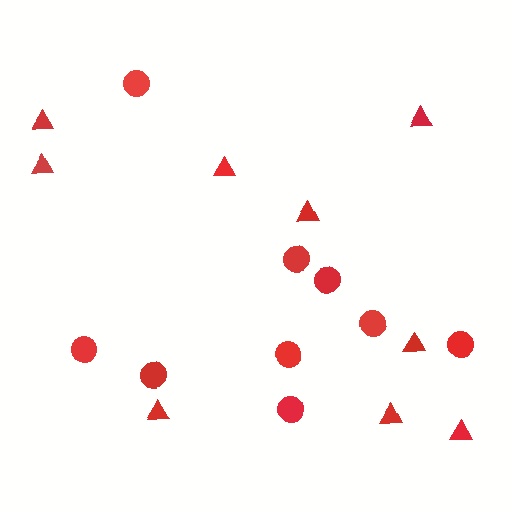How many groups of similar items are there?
There are 2 groups: one group of triangles (9) and one group of circles (9).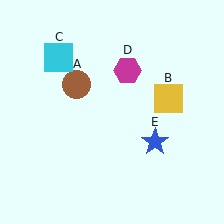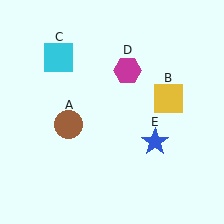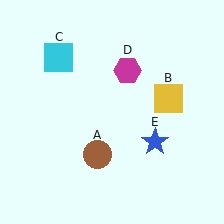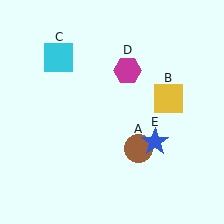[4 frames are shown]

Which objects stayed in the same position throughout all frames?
Yellow square (object B) and cyan square (object C) and magenta hexagon (object D) and blue star (object E) remained stationary.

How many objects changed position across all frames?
1 object changed position: brown circle (object A).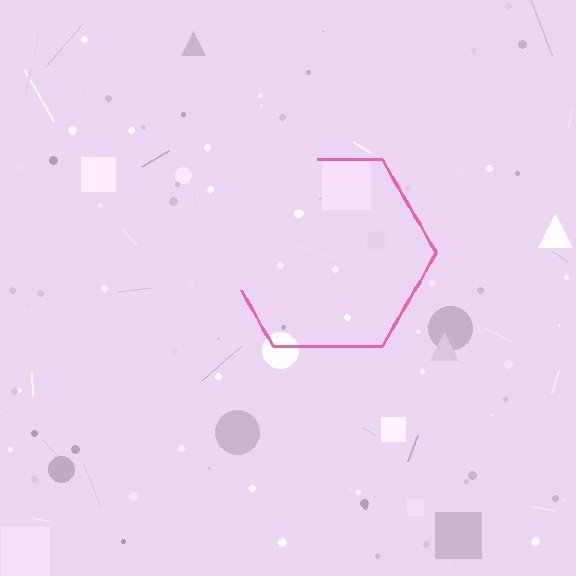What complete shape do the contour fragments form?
The contour fragments form a hexagon.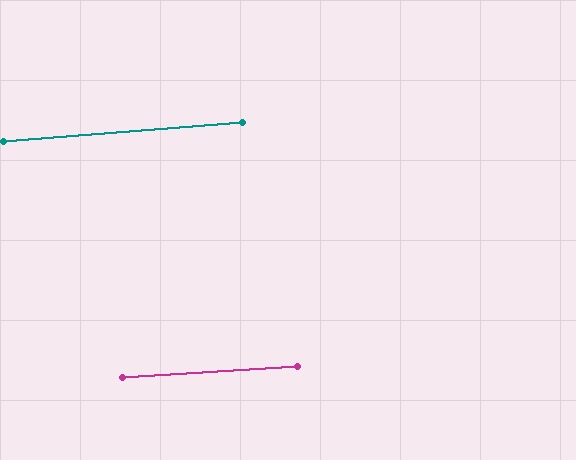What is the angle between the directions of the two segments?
Approximately 1 degree.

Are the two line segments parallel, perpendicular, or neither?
Parallel — their directions differ by only 0.9°.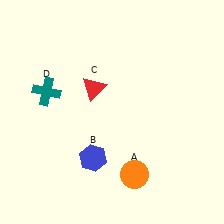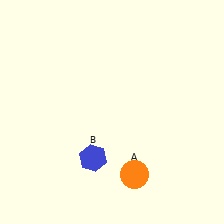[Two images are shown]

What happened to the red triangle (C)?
The red triangle (C) was removed in Image 2. It was in the top-left area of Image 1.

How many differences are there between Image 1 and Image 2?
There are 2 differences between the two images.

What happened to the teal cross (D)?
The teal cross (D) was removed in Image 2. It was in the top-left area of Image 1.